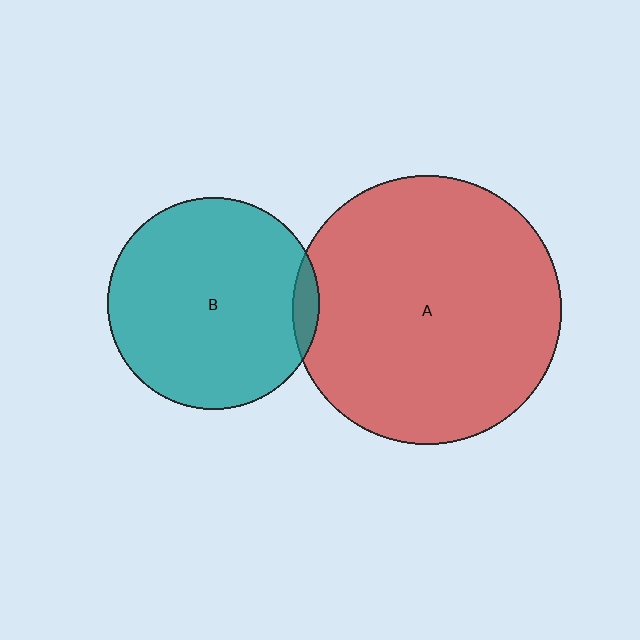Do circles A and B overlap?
Yes.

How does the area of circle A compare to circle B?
Approximately 1.6 times.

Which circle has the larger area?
Circle A (red).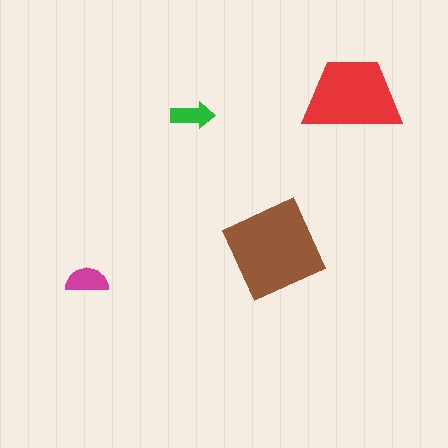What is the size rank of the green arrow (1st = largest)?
4th.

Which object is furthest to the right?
The red trapezoid is rightmost.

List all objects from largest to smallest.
The brown square, the red trapezoid, the magenta semicircle, the green arrow.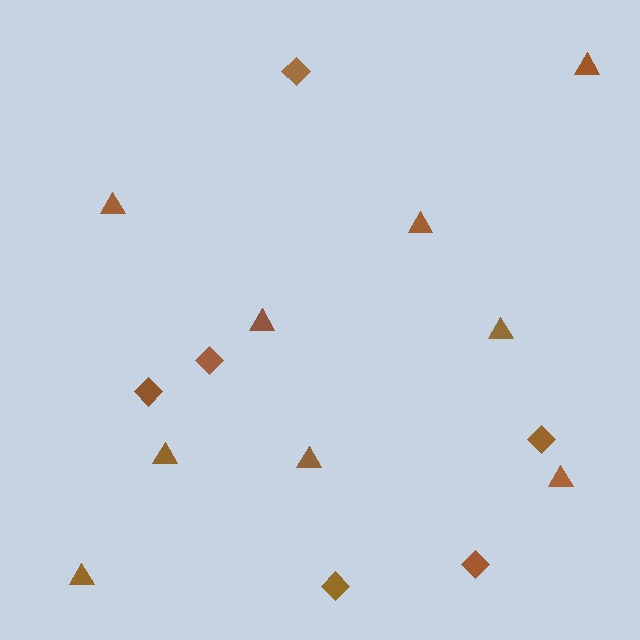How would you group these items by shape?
There are 2 groups: one group of diamonds (6) and one group of triangles (9).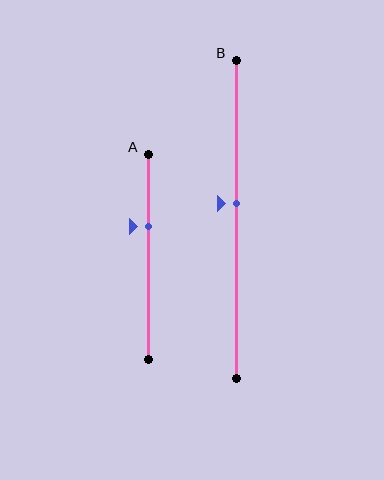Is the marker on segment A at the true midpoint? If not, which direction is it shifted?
No, the marker on segment A is shifted upward by about 15% of the segment length.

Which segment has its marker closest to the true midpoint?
Segment B has its marker closest to the true midpoint.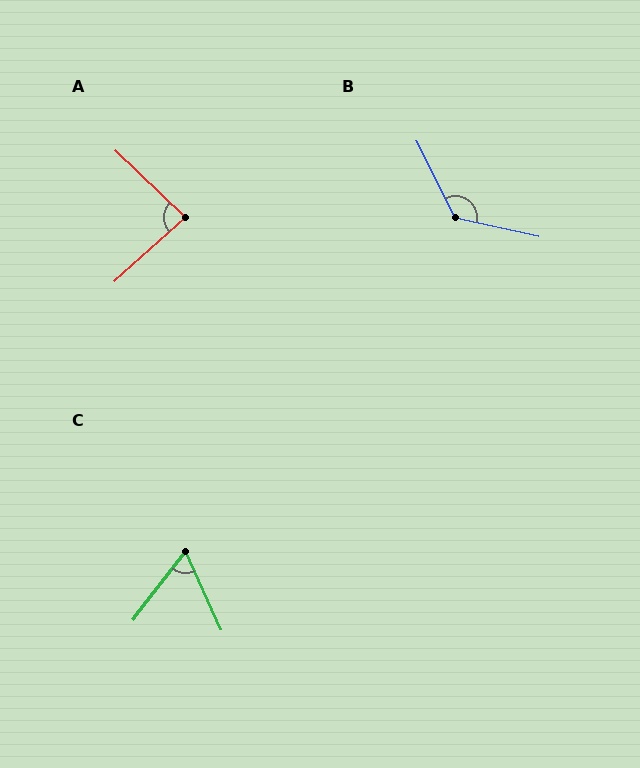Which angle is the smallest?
C, at approximately 62 degrees.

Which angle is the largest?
B, at approximately 129 degrees.